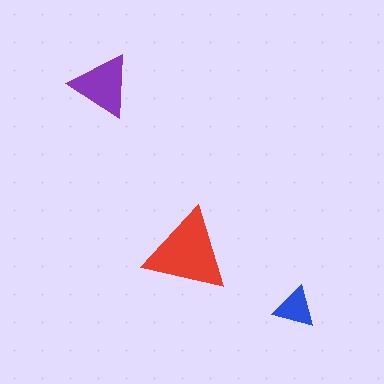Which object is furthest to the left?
The purple triangle is leftmost.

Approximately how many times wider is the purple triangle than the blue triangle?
About 1.5 times wider.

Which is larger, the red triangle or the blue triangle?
The red one.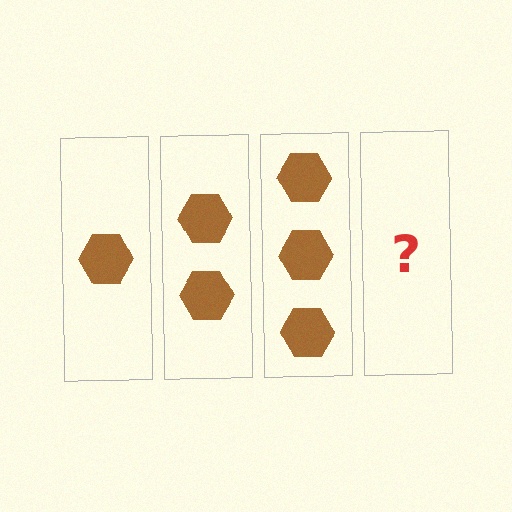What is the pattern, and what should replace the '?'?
The pattern is that each step adds one more hexagon. The '?' should be 4 hexagons.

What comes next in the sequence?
The next element should be 4 hexagons.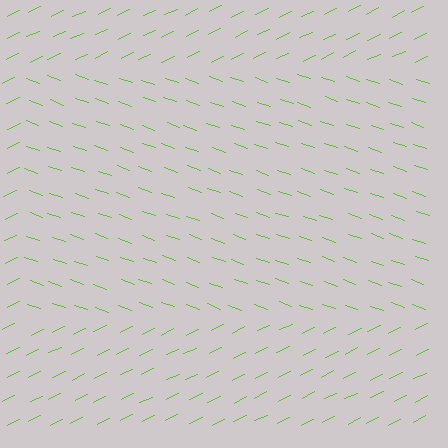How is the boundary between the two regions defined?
The boundary is defined purely by a change in line orientation (approximately 45 degrees difference). All lines are the same color and thickness.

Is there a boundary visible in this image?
Yes, there is a texture boundary formed by a change in line orientation.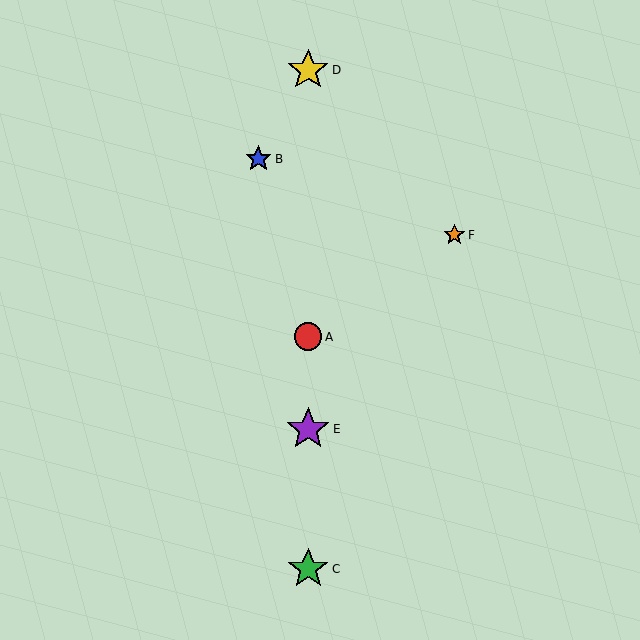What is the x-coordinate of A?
Object A is at x≈308.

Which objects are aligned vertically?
Objects A, C, D, E are aligned vertically.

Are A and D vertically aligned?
Yes, both are at x≈308.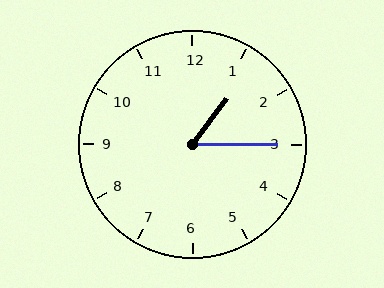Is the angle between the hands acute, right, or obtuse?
It is acute.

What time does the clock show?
1:15.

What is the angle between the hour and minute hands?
Approximately 52 degrees.